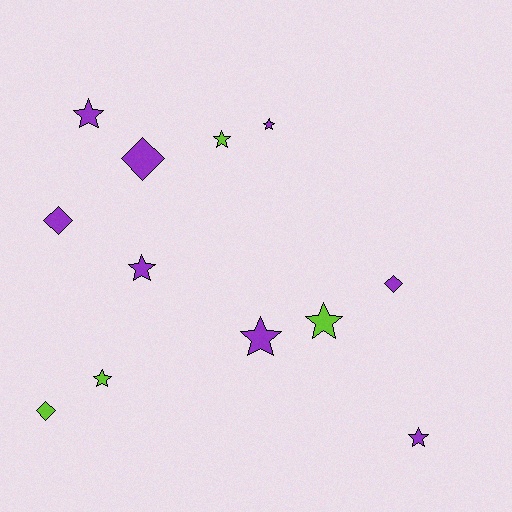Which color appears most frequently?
Purple, with 8 objects.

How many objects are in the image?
There are 12 objects.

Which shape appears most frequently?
Star, with 8 objects.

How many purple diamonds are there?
There are 3 purple diamonds.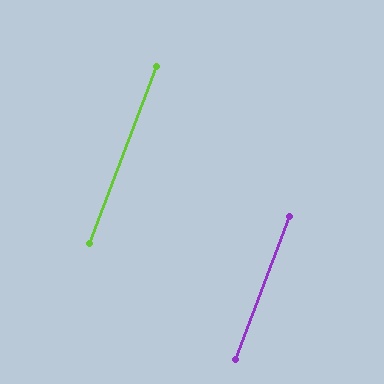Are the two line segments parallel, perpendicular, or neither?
Parallel — their directions differ by only 0.4°.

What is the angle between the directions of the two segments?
Approximately 0 degrees.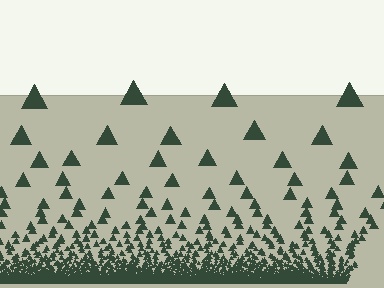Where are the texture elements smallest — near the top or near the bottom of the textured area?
Near the bottom.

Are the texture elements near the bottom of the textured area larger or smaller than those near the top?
Smaller. The gradient is inverted — elements near the bottom are smaller and denser.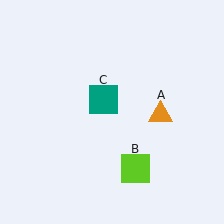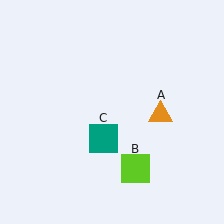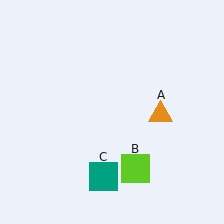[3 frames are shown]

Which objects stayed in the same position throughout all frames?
Orange triangle (object A) and lime square (object B) remained stationary.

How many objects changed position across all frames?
1 object changed position: teal square (object C).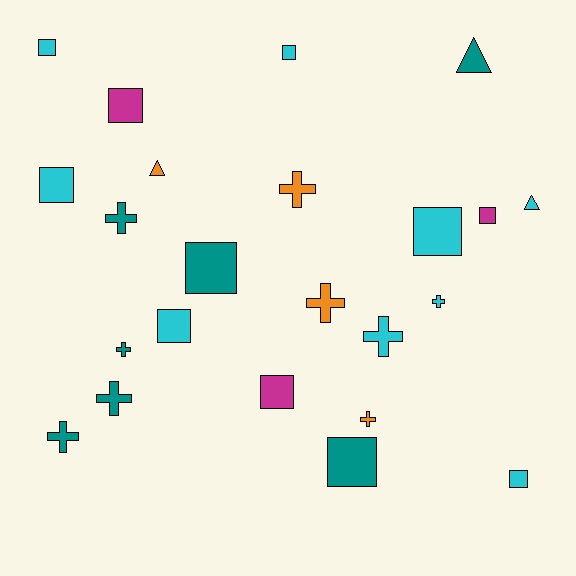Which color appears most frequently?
Cyan, with 9 objects.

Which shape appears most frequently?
Square, with 11 objects.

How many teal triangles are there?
There is 1 teal triangle.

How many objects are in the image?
There are 23 objects.